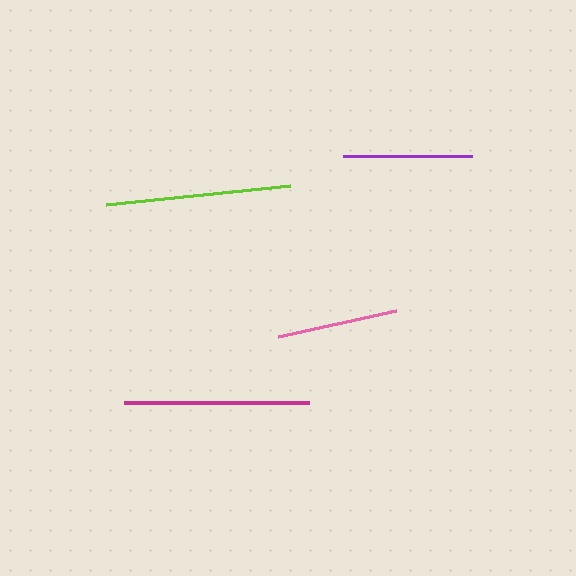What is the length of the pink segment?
The pink segment is approximately 121 pixels long.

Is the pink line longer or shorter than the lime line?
The lime line is longer than the pink line.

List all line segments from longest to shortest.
From longest to shortest: lime, magenta, purple, pink.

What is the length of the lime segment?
The lime segment is approximately 185 pixels long.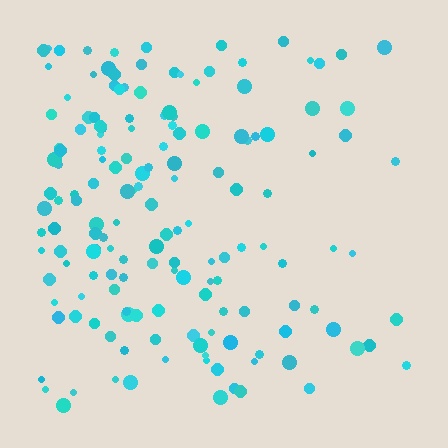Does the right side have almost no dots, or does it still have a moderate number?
Still a moderate number, just noticeably fewer than the left.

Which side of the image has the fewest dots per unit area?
The right.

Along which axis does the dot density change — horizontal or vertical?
Horizontal.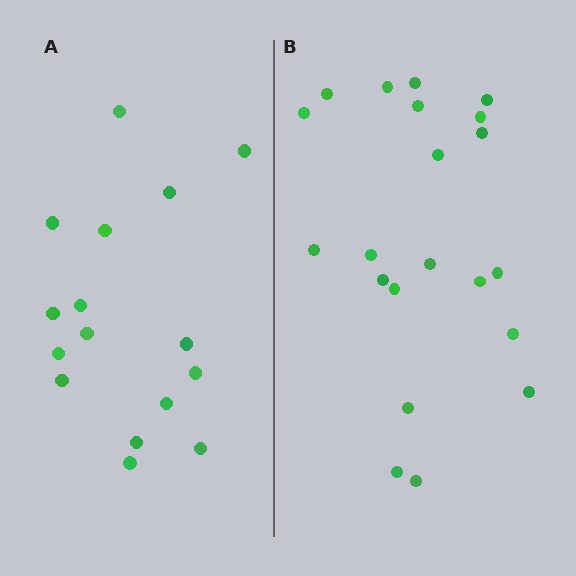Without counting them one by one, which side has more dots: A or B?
Region B (the right region) has more dots.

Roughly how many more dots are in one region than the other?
Region B has about 5 more dots than region A.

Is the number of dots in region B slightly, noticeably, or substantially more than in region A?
Region B has noticeably more, but not dramatically so. The ratio is roughly 1.3 to 1.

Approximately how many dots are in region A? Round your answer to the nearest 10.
About 20 dots. (The exact count is 16, which rounds to 20.)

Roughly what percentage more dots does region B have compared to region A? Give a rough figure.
About 30% more.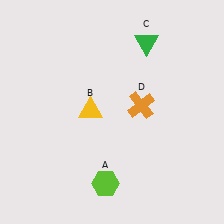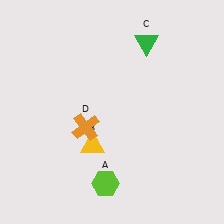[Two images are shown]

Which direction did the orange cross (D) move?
The orange cross (D) moved left.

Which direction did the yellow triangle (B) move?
The yellow triangle (B) moved down.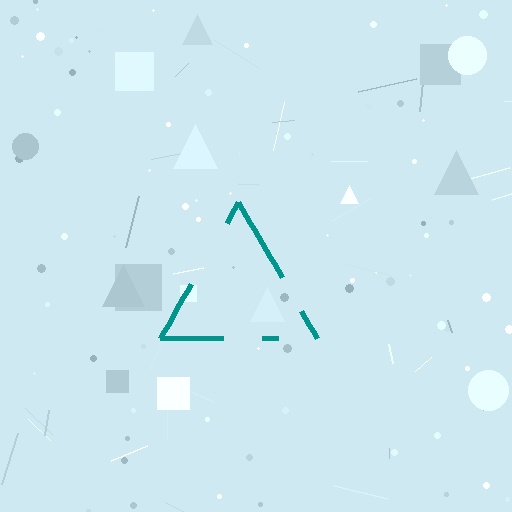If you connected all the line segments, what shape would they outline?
They would outline a triangle.